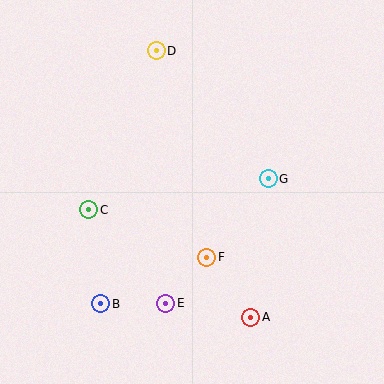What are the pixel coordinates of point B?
Point B is at (101, 304).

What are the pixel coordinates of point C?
Point C is at (89, 210).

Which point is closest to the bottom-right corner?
Point A is closest to the bottom-right corner.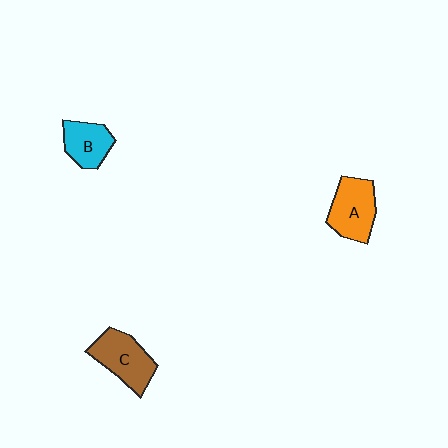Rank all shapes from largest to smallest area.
From largest to smallest: C (brown), A (orange), B (cyan).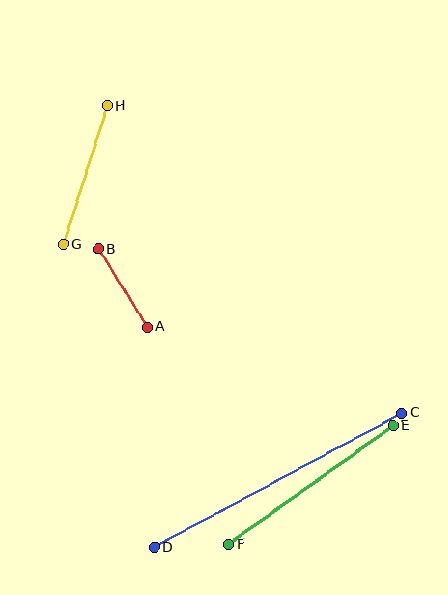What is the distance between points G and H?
The distance is approximately 146 pixels.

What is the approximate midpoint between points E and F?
The midpoint is at approximately (311, 485) pixels.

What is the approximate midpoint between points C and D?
The midpoint is at approximately (278, 480) pixels.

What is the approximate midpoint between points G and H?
The midpoint is at approximately (85, 175) pixels.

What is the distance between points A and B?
The distance is approximately 92 pixels.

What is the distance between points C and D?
The distance is approximately 282 pixels.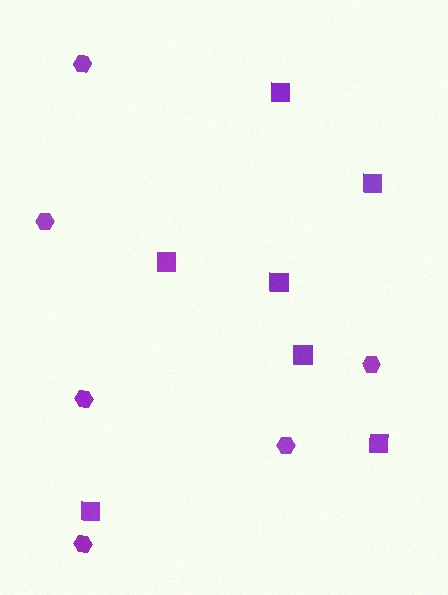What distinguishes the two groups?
There are 2 groups: one group of hexagons (6) and one group of squares (7).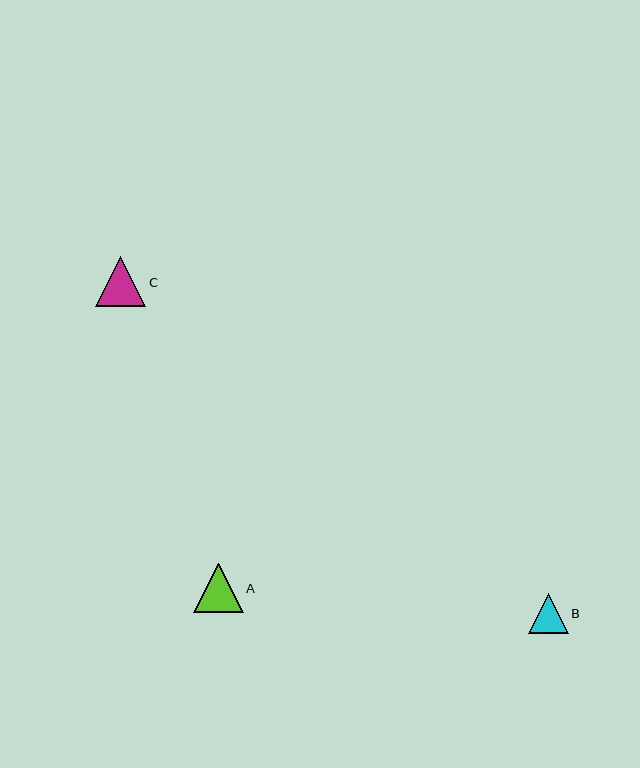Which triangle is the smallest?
Triangle B is the smallest with a size of approximately 40 pixels.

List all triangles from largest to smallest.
From largest to smallest: C, A, B.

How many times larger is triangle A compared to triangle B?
Triangle A is approximately 1.3 times the size of triangle B.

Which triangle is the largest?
Triangle C is the largest with a size of approximately 50 pixels.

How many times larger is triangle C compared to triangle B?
Triangle C is approximately 1.3 times the size of triangle B.